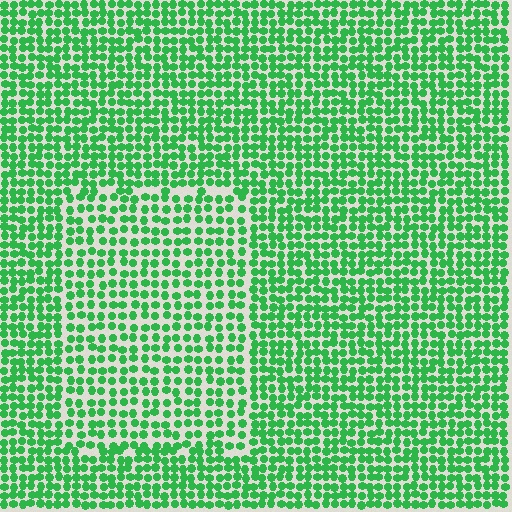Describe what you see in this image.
The image contains small green elements arranged at two different densities. A rectangle-shaped region is visible where the elements are less densely packed than the surrounding area.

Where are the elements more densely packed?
The elements are more densely packed outside the rectangle boundary.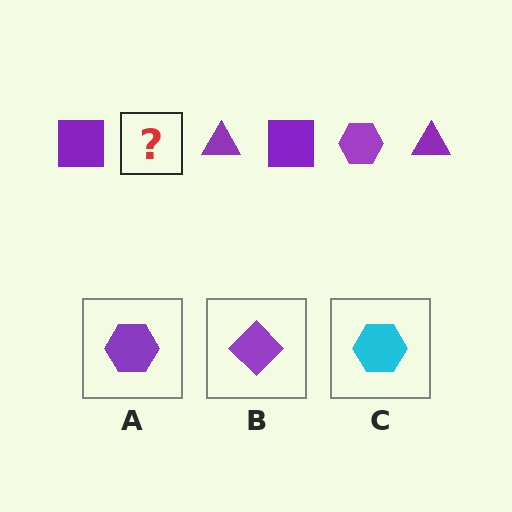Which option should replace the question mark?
Option A.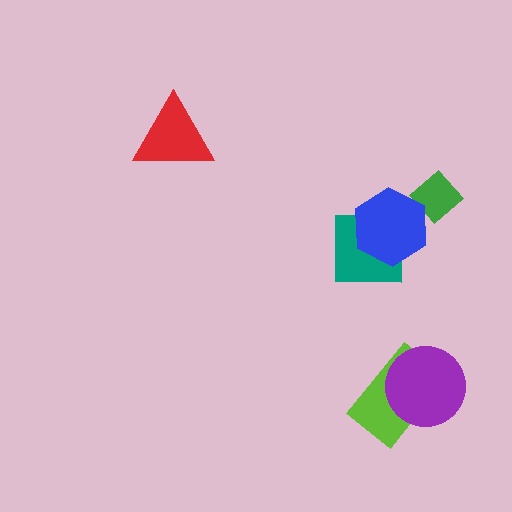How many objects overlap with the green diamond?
1 object overlaps with the green diamond.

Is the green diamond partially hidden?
Yes, it is partially covered by another shape.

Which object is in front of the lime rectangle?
The purple circle is in front of the lime rectangle.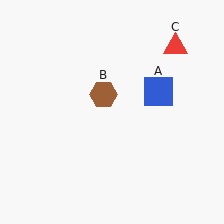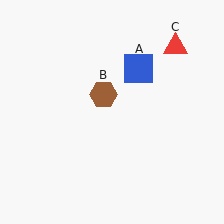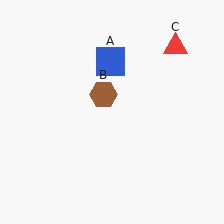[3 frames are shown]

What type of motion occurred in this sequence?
The blue square (object A) rotated counterclockwise around the center of the scene.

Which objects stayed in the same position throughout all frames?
Brown hexagon (object B) and red triangle (object C) remained stationary.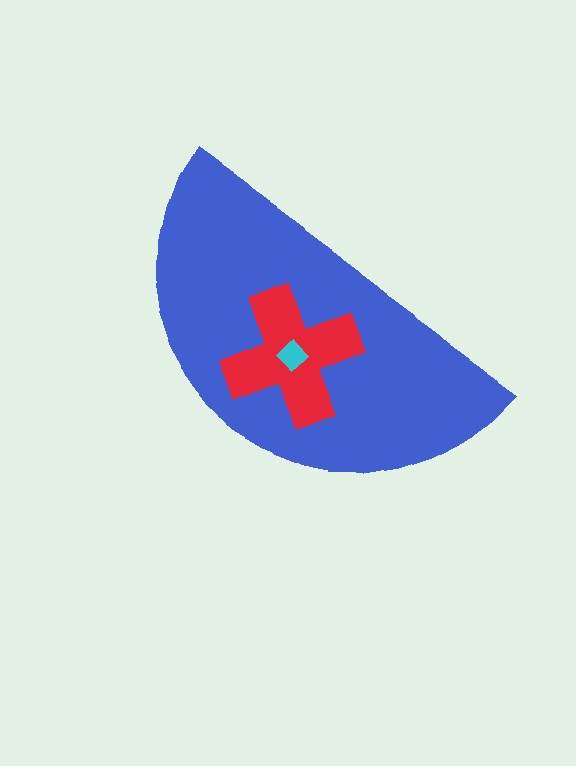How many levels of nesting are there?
3.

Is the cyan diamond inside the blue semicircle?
Yes.